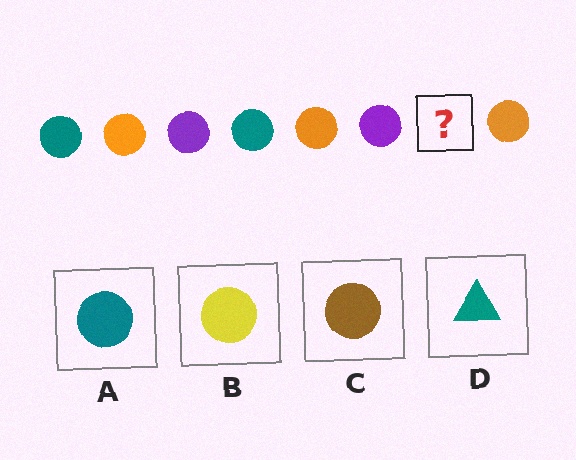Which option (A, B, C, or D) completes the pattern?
A.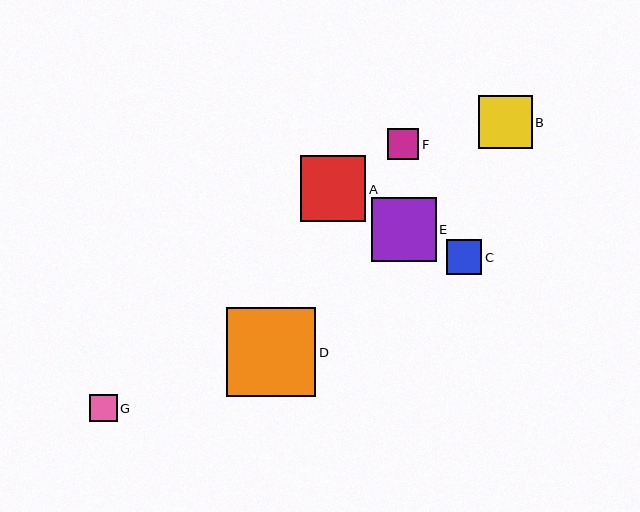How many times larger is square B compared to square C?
Square B is approximately 1.5 times the size of square C.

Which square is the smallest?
Square G is the smallest with a size of approximately 28 pixels.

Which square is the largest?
Square D is the largest with a size of approximately 89 pixels.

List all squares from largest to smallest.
From largest to smallest: D, A, E, B, C, F, G.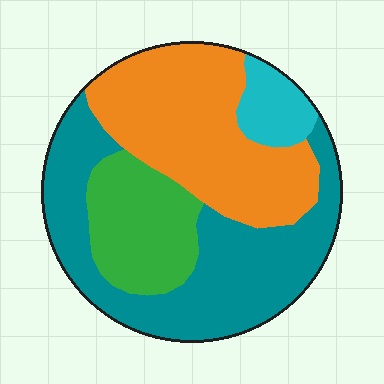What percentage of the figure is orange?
Orange takes up between a quarter and a half of the figure.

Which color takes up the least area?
Cyan, at roughly 5%.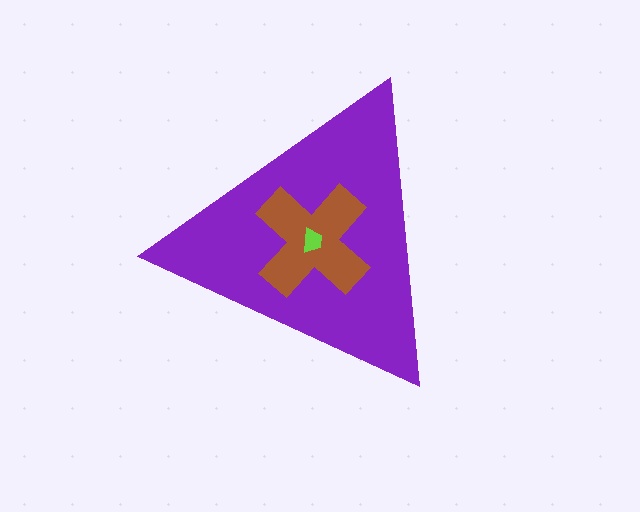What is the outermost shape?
The purple triangle.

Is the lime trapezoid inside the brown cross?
Yes.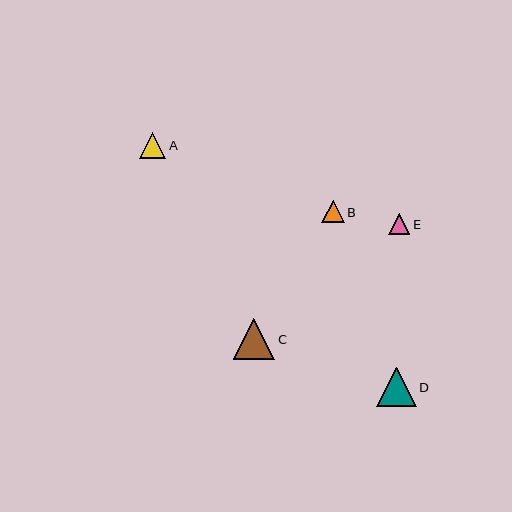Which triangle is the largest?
Triangle C is the largest with a size of approximately 42 pixels.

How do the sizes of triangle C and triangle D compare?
Triangle C and triangle D are approximately the same size.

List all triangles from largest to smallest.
From largest to smallest: C, D, A, B, E.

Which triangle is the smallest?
Triangle E is the smallest with a size of approximately 21 pixels.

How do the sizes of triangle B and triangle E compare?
Triangle B and triangle E are approximately the same size.